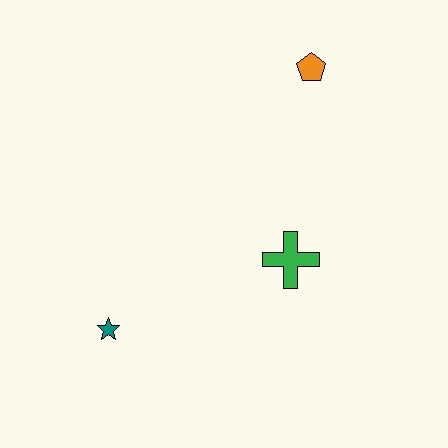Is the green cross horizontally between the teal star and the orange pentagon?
Yes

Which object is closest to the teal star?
The green cross is closest to the teal star.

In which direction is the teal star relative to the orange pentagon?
The teal star is below the orange pentagon.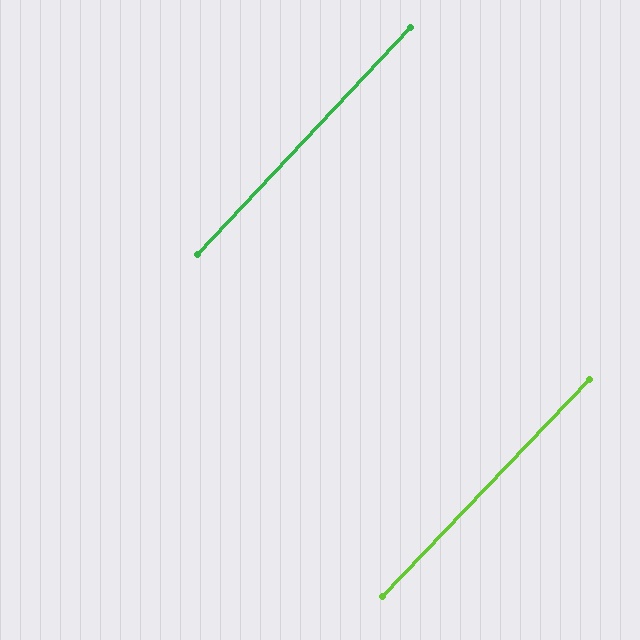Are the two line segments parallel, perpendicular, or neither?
Parallel — their directions differ by only 0.6°.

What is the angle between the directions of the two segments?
Approximately 1 degree.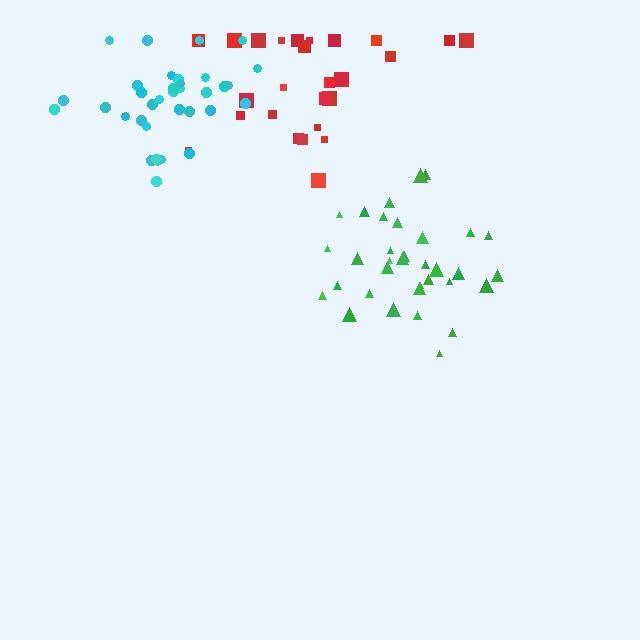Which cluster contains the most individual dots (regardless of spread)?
Green (35).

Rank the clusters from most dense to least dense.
green, cyan, red.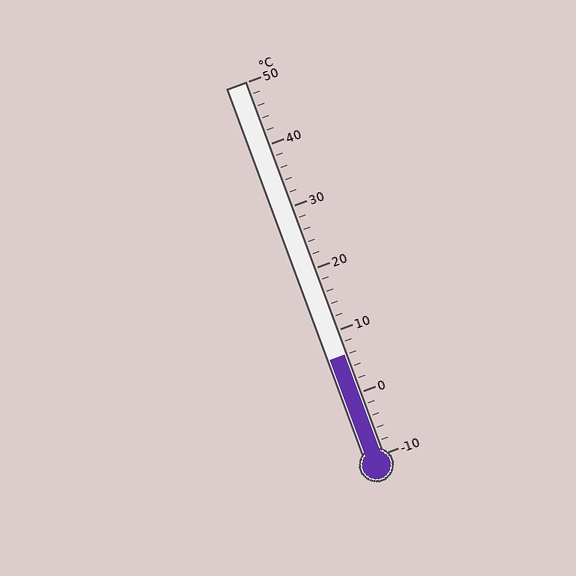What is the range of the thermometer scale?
The thermometer scale ranges from -10°C to 50°C.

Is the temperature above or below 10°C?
The temperature is below 10°C.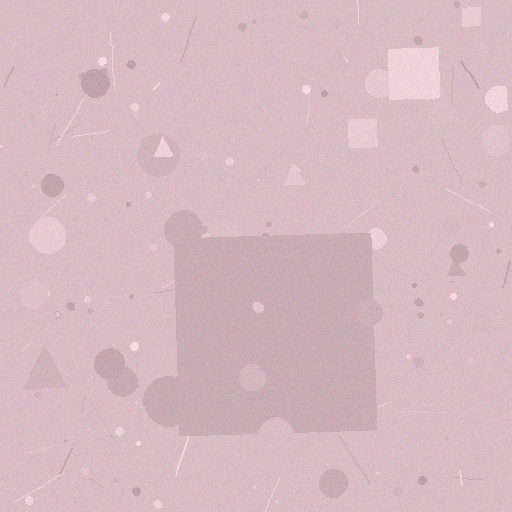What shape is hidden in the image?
A square is hidden in the image.